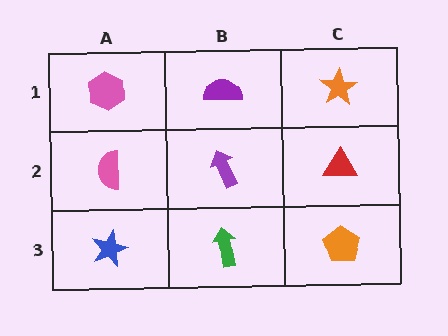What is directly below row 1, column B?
A purple arrow.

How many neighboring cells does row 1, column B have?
3.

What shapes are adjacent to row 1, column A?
A pink semicircle (row 2, column A), a purple semicircle (row 1, column B).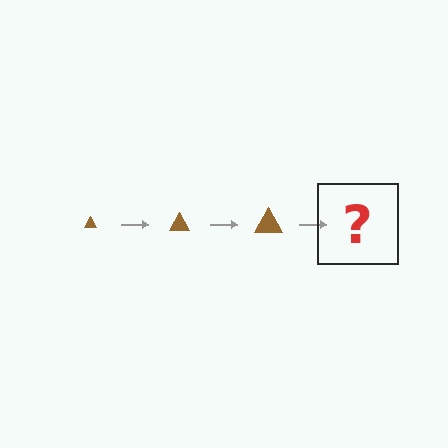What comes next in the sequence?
The next element should be a brown triangle, larger than the previous one.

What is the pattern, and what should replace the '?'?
The pattern is that the triangle gets progressively larger each step. The '?' should be a brown triangle, larger than the previous one.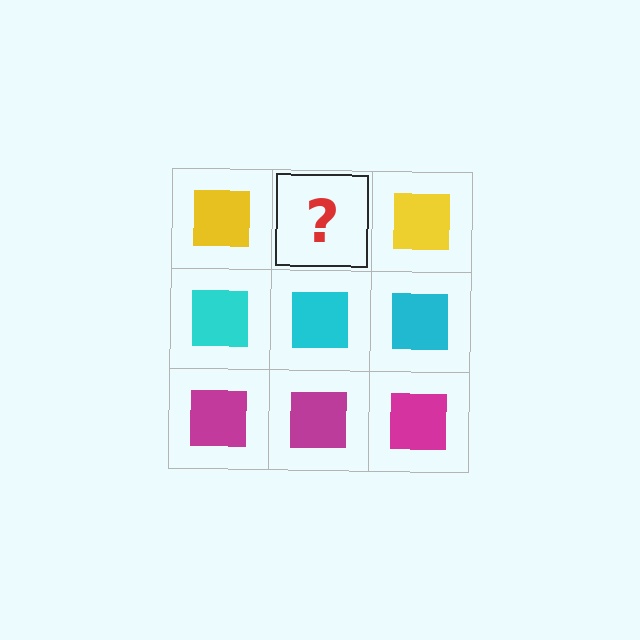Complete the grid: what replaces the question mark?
The question mark should be replaced with a yellow square.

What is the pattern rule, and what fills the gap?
The rule is that each row has a consistent color. The gap should be filled with a yellow square.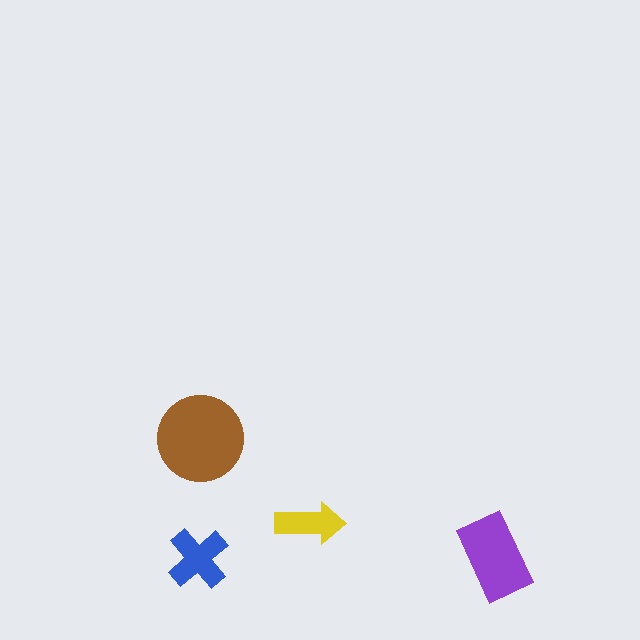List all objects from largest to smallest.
The brown circle, the purple rectangle, the blue cross, the yellow arrow.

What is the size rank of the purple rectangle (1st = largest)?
2nd.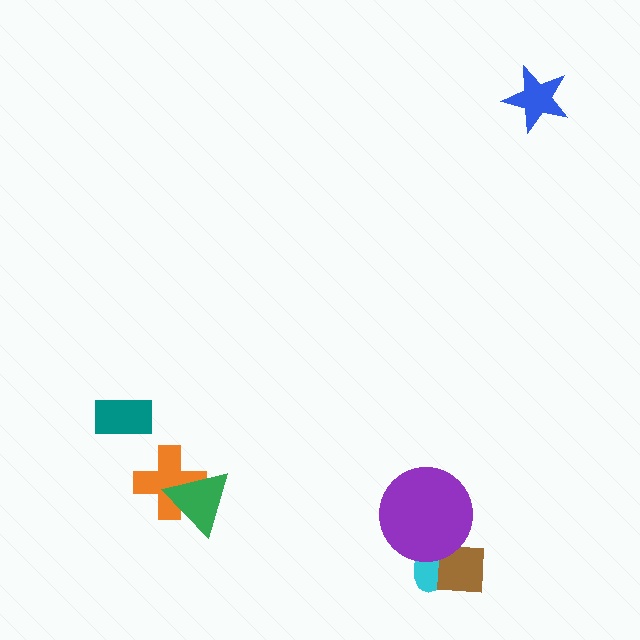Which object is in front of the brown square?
The purple circle is in front of the brown square.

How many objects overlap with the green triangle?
1 object overlaps with the green triangle.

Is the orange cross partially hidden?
Yes, it is partially covered by another shape.